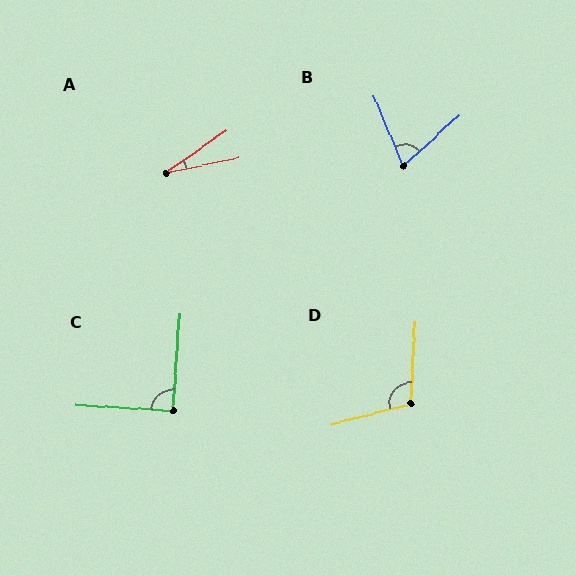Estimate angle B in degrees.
Approximately 71 degrees.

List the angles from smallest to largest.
A (23°), B (71°), C (91°), D (108°).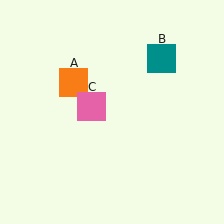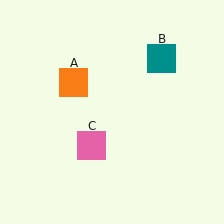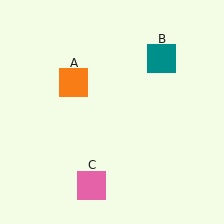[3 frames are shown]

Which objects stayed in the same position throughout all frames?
Orange square (object A) and teal square (object B) remained stationary.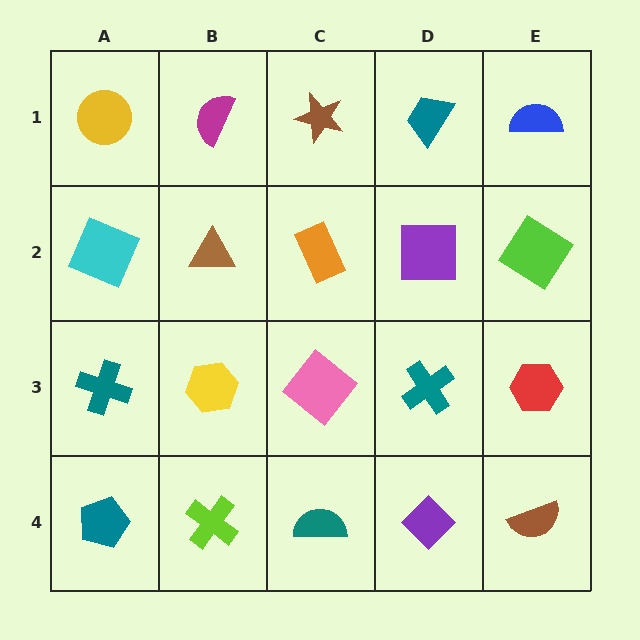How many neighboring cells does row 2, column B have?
4.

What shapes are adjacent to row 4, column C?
A pink diamond (row 3, column C), a lime cross (row 4, column B), a purple diamond (row 4, column D).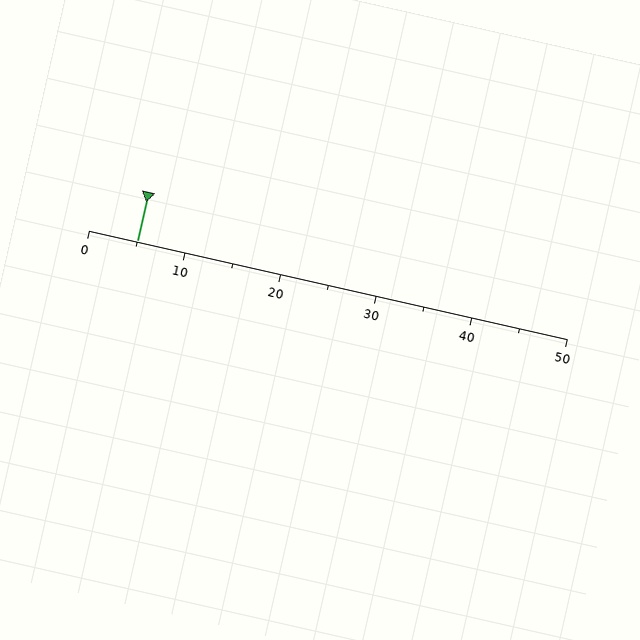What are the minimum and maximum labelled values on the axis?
The axis runs from 0 to 50.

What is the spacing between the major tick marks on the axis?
The major ticks are spaced 10 apart.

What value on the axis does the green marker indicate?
The marker indicates approximately 5.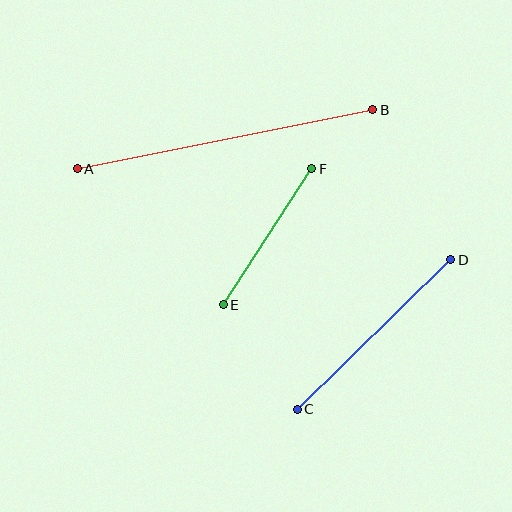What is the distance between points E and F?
The distance is approximately 163 pixels.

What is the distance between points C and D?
The distance is approximately 214 pixels.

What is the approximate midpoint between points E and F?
The midpoint is at approximately (267, 237) pixels.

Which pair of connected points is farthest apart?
Points A and B are farthest apart.